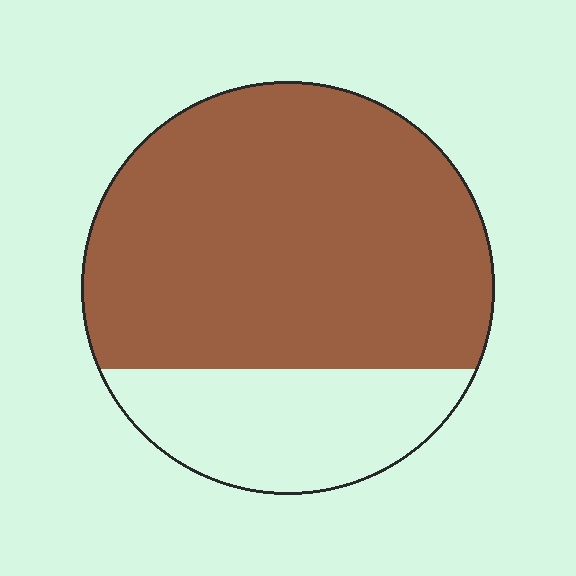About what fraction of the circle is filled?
About three quarters (3/4).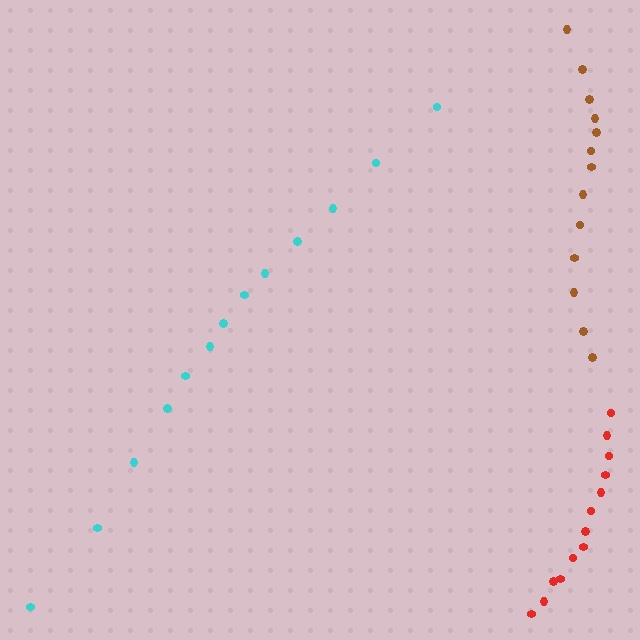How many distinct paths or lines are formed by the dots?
There are 3 distinct paths.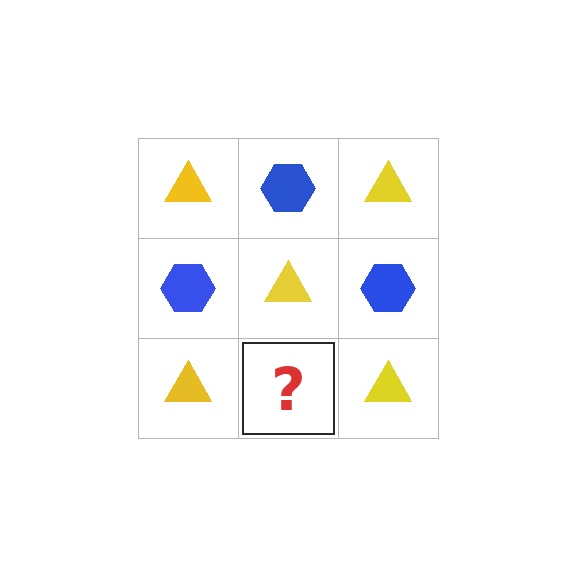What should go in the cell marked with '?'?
The missing cell should contain a blue hexagon.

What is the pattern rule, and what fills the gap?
The rule is that it alternates yellow triangle and blue hexagon in a checkerboard pattern. The gap should be filled with a blue hexagon.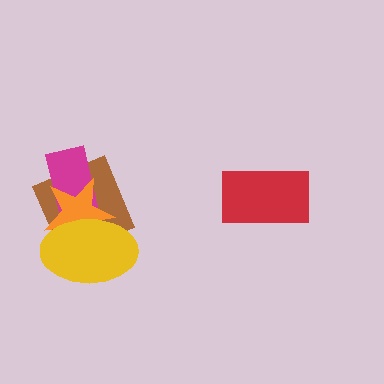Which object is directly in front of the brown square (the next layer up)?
The magenta rectangle is directly in front of the brown square.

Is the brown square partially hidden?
Yes, it is partially covered by another shape.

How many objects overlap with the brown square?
3 objects overlap with the brown square.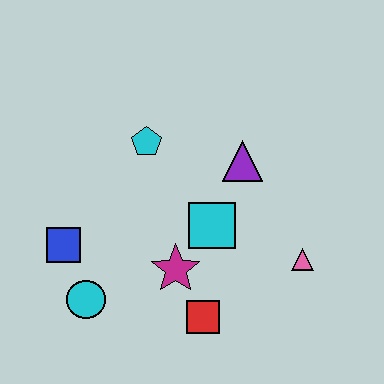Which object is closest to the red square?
The magenta star is closest to the red square.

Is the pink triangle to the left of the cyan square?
No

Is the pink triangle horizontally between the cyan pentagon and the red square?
No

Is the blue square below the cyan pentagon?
Yes